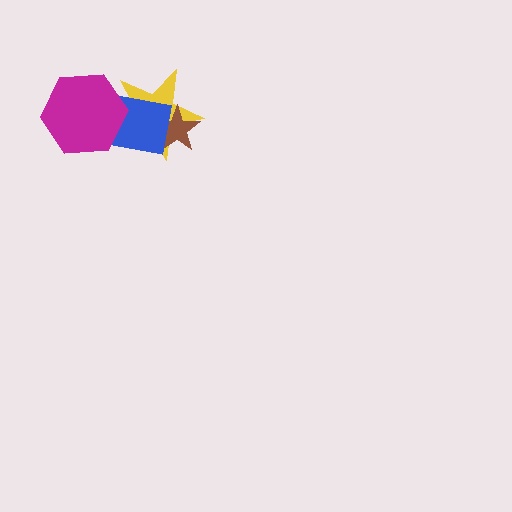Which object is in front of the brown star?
The blue rectangle is in front of the brown star.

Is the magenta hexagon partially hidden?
No, no other shape covers it.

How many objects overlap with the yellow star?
3 objects overlap with the yellow star.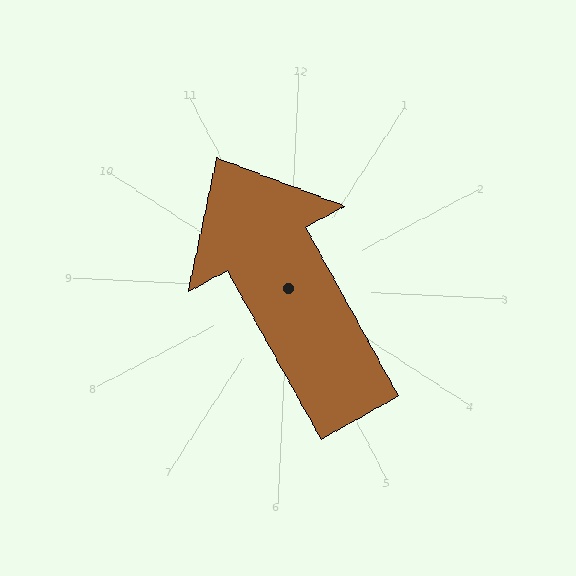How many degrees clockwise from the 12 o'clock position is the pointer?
Approximately 328 degrees.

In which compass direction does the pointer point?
Northwest.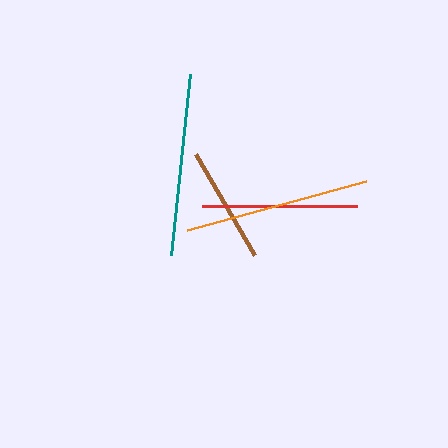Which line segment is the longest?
The orange line is the longest at approximately 186 pixels.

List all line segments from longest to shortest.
From longest to shortest: orange, teal, red, brown.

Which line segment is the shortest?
The brown line is the shortest at approximately 117 pixels.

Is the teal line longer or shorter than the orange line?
The orange line is longer than the teal line.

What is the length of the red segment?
The red segment is approximately 155 pixels long.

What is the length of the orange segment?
The orange segment is approximately 186 pixels long.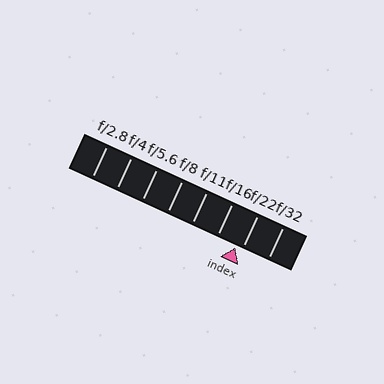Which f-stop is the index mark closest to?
The index mark is closest to f/22.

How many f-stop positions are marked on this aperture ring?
There are 8 f-stop positions marked.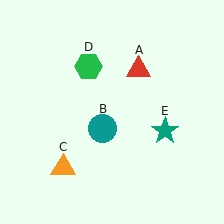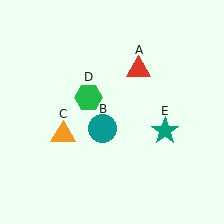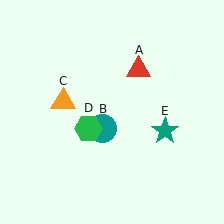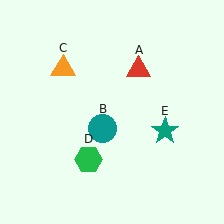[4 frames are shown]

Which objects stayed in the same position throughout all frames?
Red triangle (object A) and teal circle (object B) and teal star (object E) remained stationary.